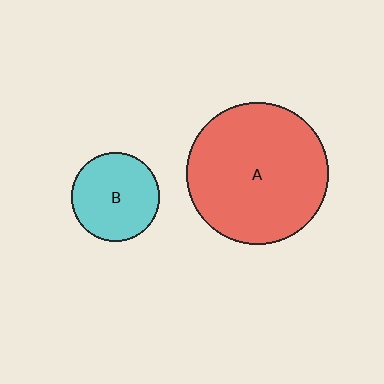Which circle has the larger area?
Circle A (red).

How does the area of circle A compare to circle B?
Approximately 2.6 times.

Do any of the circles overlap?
No, none of the circles overlap.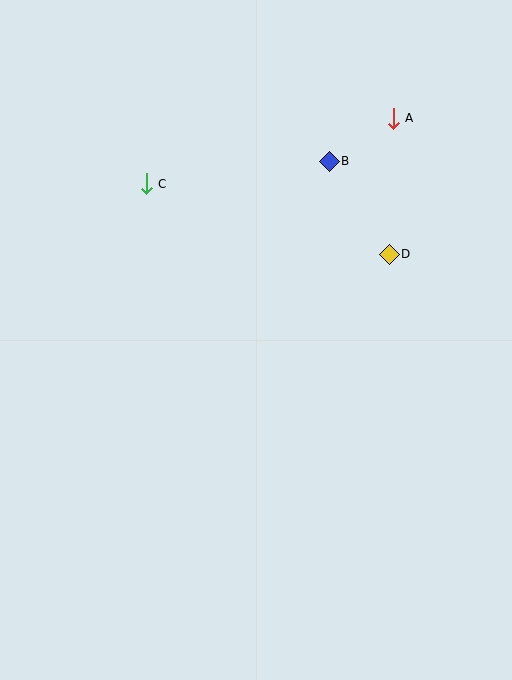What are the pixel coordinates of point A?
Point A is at (393, 118).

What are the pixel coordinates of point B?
Point B is at (329, 161).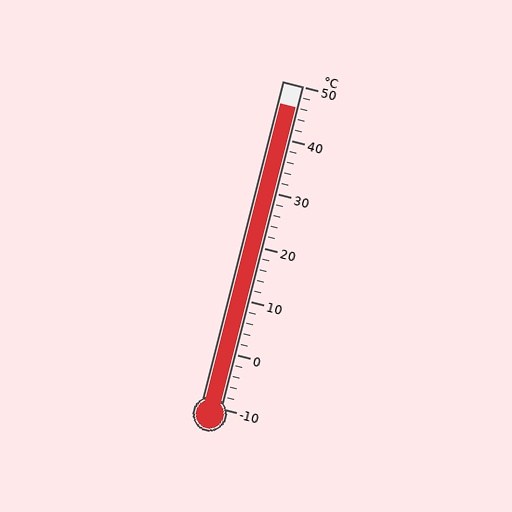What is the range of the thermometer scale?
The thermometer scale ranges from -10°C to 50°C.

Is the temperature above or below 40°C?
The temperature is above 40°C.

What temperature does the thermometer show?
The thermometer shows approximately 46°C.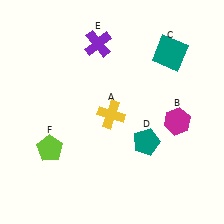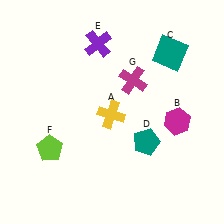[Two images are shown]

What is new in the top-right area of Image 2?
A magenta cross (G) was added in the top-right area of Image 2.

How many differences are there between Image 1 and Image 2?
There is 1 difference between the two images.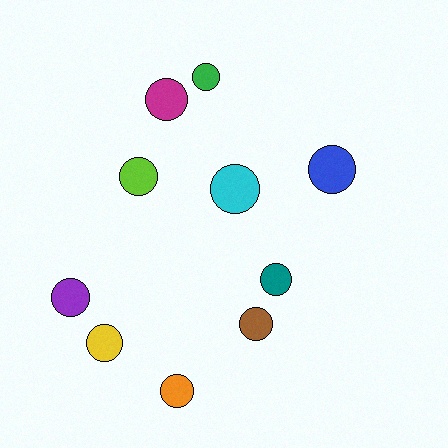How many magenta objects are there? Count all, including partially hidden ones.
There is 1 magenta object.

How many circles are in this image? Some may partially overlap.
There are 10 circles.